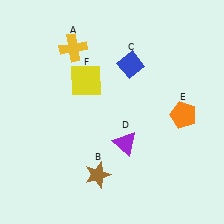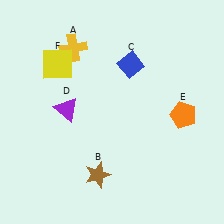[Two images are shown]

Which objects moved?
The objects that moved are: the purple triangle (D), the yellow square (F).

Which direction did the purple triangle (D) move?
The purple triangle (D) moved left.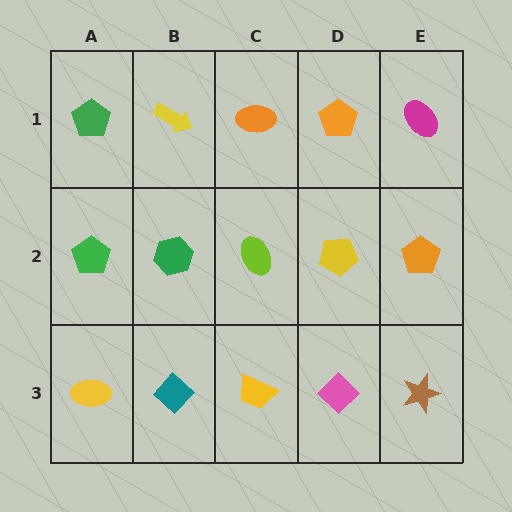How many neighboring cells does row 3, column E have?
2.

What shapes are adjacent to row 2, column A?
A green pentagon (row 1, column A), a yellow ellipse (row 3, column A), a green hexagon (row 2, column B).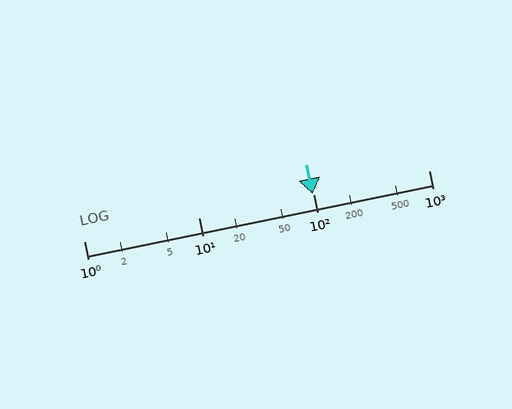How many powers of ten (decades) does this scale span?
The scale spans 3 decades, from 1 to 1000.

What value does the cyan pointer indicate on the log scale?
The pointer indicates approximately 97.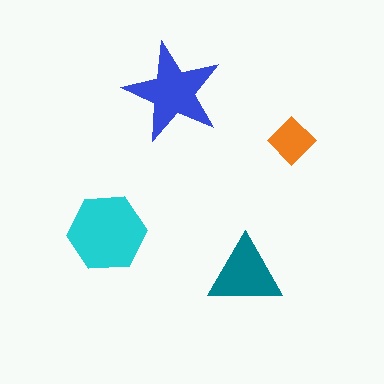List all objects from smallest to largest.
The orange diamond, the teal triangle, the blue star, the cyan hexagon.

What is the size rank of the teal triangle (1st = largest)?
3rd.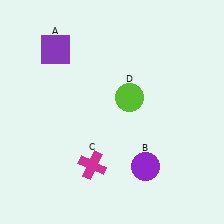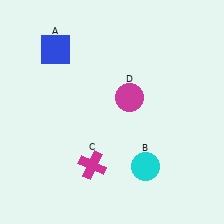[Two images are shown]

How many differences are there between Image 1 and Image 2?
There are 3 differences between the two images.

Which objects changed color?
A changed from purple to blue. B changed from purple to cyan. D changed from lime to magenta.